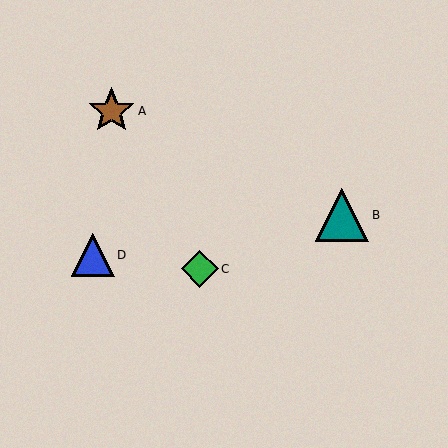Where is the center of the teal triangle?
The center of the teal triangle is at (342, 215).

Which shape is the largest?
The teal triangle (labeled B) is the largest.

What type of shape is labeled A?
Shape A is a brown star.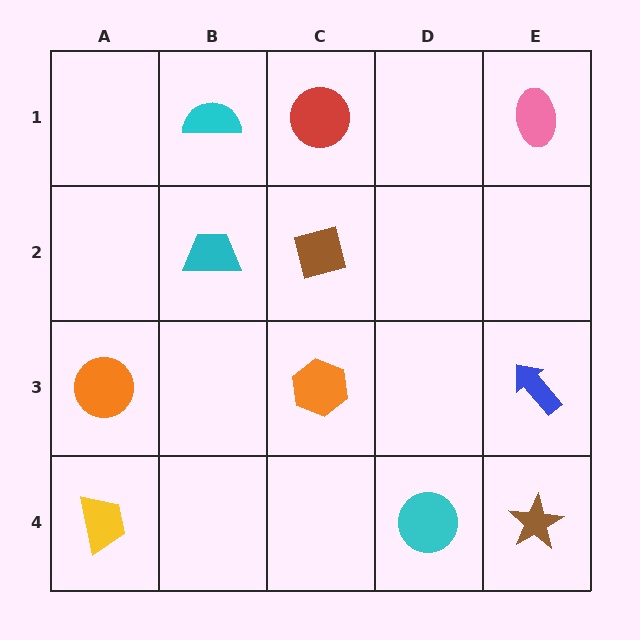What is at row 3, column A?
An orange circle.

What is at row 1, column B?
A cyan semicircle.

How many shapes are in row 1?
3 shapes.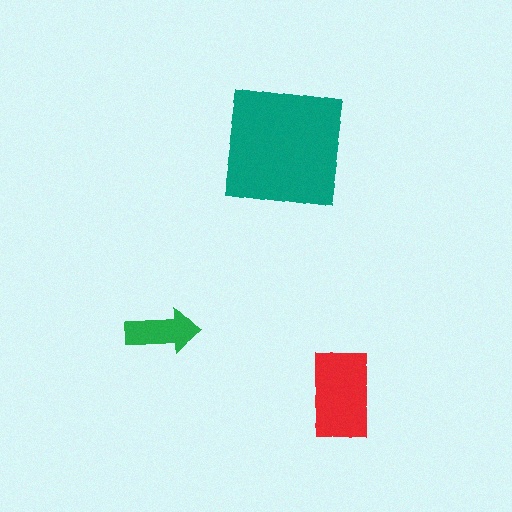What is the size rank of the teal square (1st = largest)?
1st.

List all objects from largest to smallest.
The teal square, the red rectangle, the green arrow.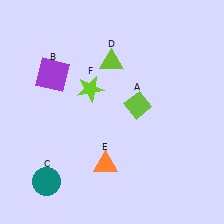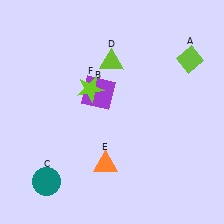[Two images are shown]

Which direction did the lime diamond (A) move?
The lime diamond (A) moved right.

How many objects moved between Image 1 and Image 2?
2 objects moved between the two images.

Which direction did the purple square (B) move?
The purple square (B) moved right.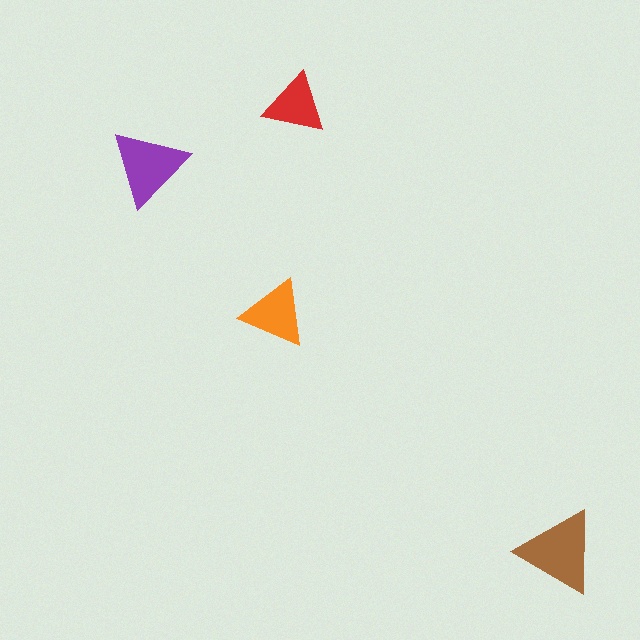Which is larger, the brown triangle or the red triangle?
The brown one.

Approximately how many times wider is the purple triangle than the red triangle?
About 1.5 times wider.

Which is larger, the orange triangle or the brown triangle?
The brown one.